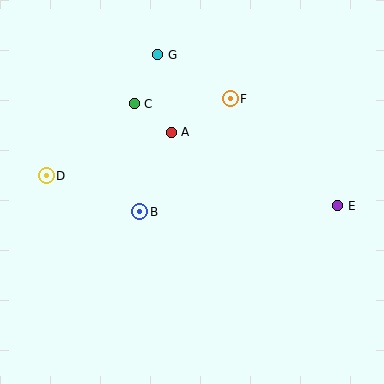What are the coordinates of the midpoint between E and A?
The midpoint between E and A is at (254, 169).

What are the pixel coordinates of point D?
Point D is at (46, 176).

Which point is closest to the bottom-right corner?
Point E is closest to the bottom-right corner.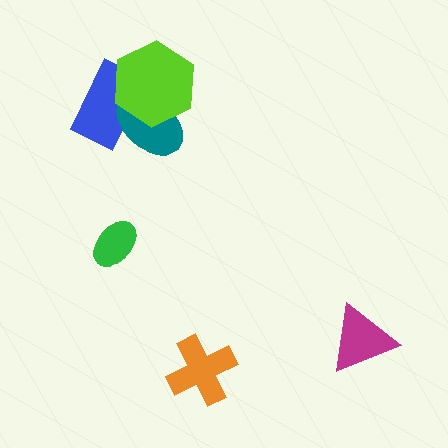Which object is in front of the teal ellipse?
The lime hexagon is in front of the teal ellipse.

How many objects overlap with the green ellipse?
0 objects overlap with the green ellipse.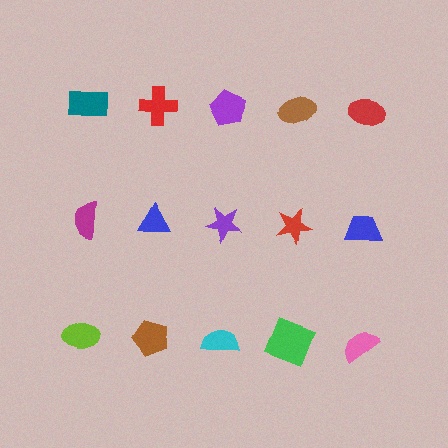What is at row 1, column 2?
A red cross.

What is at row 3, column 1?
A lime ellipse.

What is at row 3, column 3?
A cyan semicircle.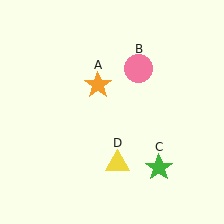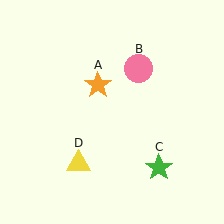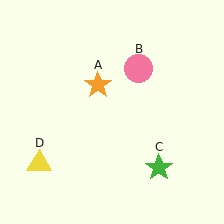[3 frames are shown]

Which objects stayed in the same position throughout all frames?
Orange star (object A) and pink circle (object B) and green star (object C) remained stationary.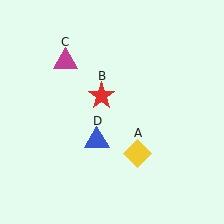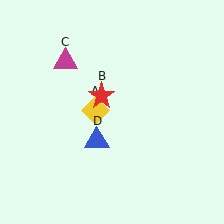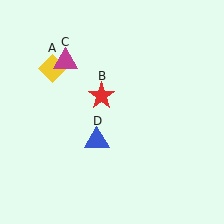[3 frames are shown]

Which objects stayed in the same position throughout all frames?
Red star (object B) and magenta triangle (object C) and blue triangle (object D) remained stationary.